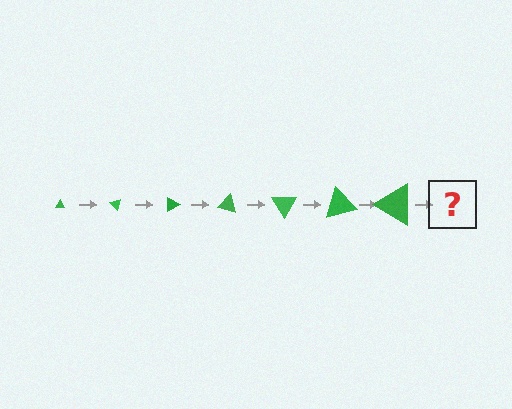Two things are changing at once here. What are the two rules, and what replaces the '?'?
The two rules are that the triangle grows larger each step and it rotates 45 degrees each step. The '?' should be a triangle, larger than the previous one and rotated 315 degrees from the start.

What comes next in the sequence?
The next element should be a triangle, larger than the previous one and rotated 315 degrees from the start.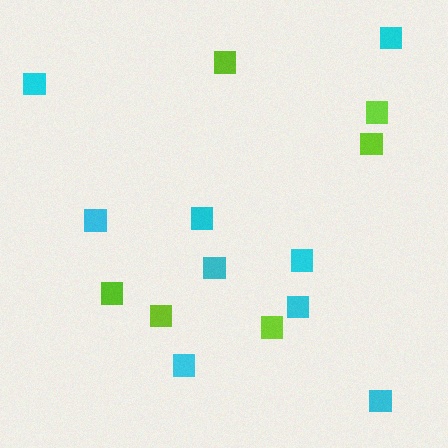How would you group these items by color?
There are 2 groups: one group of lime squares (6) and one group of cyan squares (9).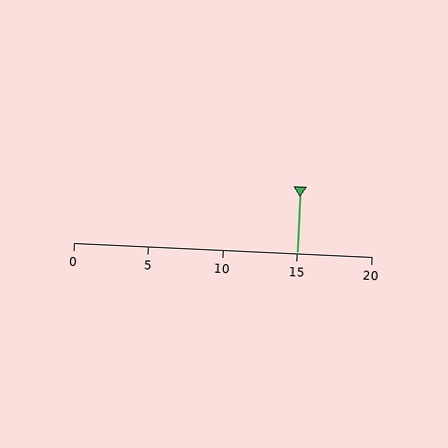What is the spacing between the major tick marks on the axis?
The major ticks are spaced 5 apart.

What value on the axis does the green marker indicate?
The marker indicates approximately 15.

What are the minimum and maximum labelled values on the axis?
The axis runs from 0 to 20.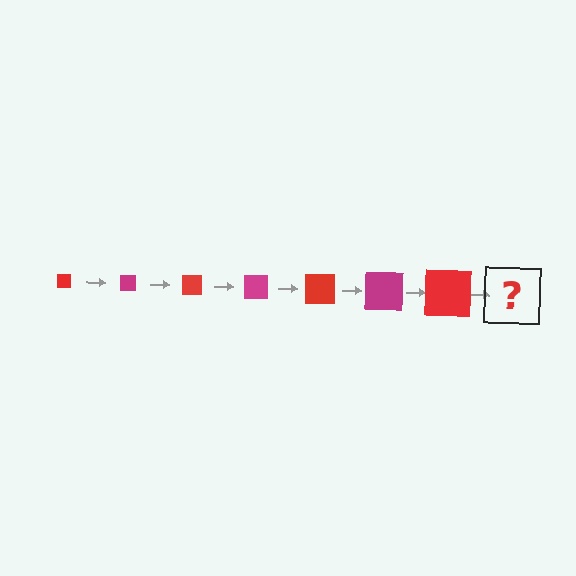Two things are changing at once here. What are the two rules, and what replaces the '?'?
The two rules are that the square grows larger each step and the color cycles through red and magenta. The '?' should be a magenta square, larger than the previous one.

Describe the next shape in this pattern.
It should be a magenta square, larger than the previous one.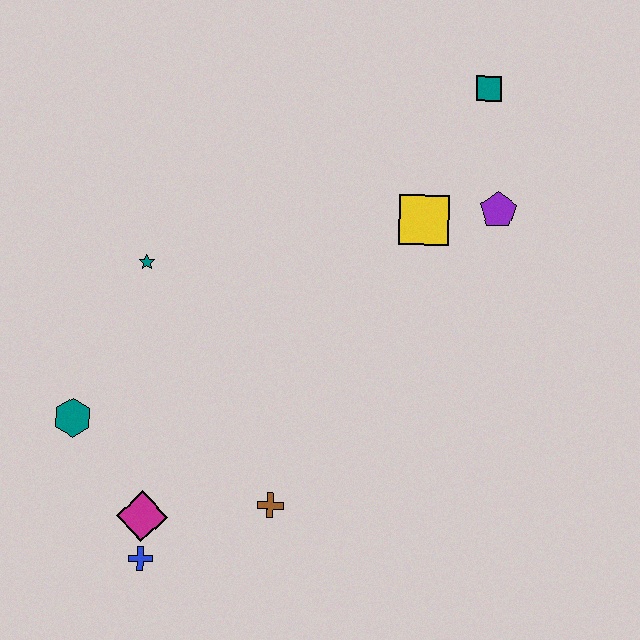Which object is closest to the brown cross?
The magenta diamond is closest to the brown cross.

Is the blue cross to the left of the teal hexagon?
No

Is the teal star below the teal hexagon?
No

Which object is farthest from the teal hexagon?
The teal square is farthest from the teal hexagon.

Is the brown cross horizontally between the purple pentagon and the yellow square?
No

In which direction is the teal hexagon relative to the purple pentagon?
The teal hexagon is to the left of the purple pentagon.